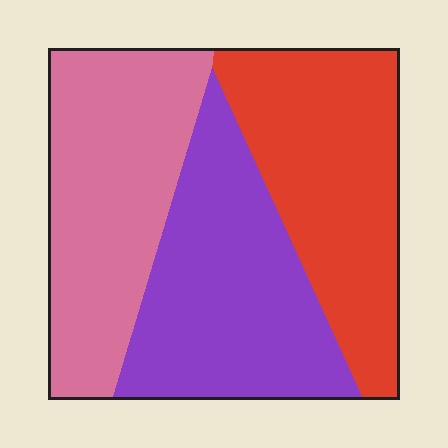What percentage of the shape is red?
Red covers roughly 35% of the shape.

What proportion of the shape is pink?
Pink covers roughly 35% of the shape.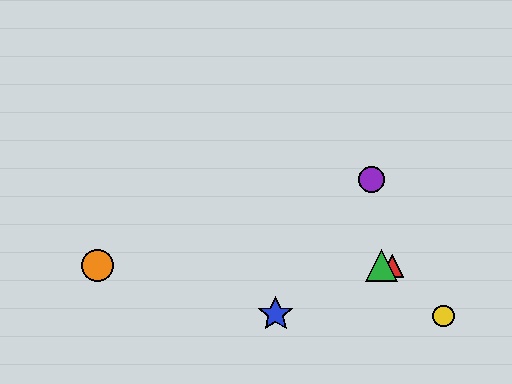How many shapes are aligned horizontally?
3 shapes (the red triangle, the green triangle, the orange circle) are aligned horizontally.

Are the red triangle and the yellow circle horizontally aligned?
No, the red triangle is at y≈266 and the yellow circle is at y≈316.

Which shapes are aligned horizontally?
The red triangle, the green triangle, the orange circle are aligned horizontally.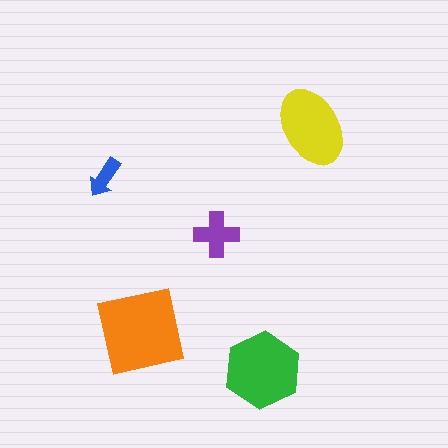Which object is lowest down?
The green hexagon is bottommost.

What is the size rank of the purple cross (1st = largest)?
4th.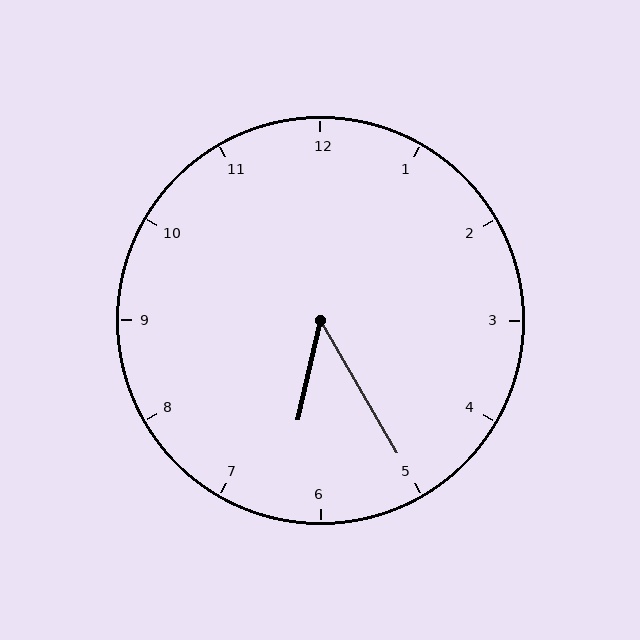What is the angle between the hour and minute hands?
Approximately 42 degrees.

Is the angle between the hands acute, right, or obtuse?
It is acute.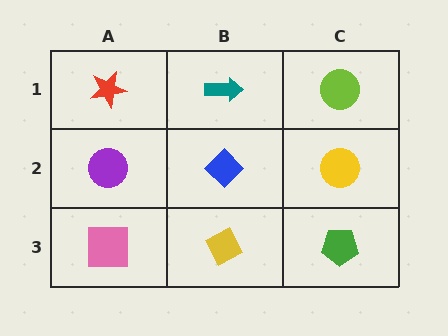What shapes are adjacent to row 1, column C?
A yellow circle (row 2, column C), a teal arrow (row 1, column B).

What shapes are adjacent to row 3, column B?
A blue diamond (row 2, column B), a pink square (row 3, column A), a green pentagon (row 3, column C).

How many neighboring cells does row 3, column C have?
2.